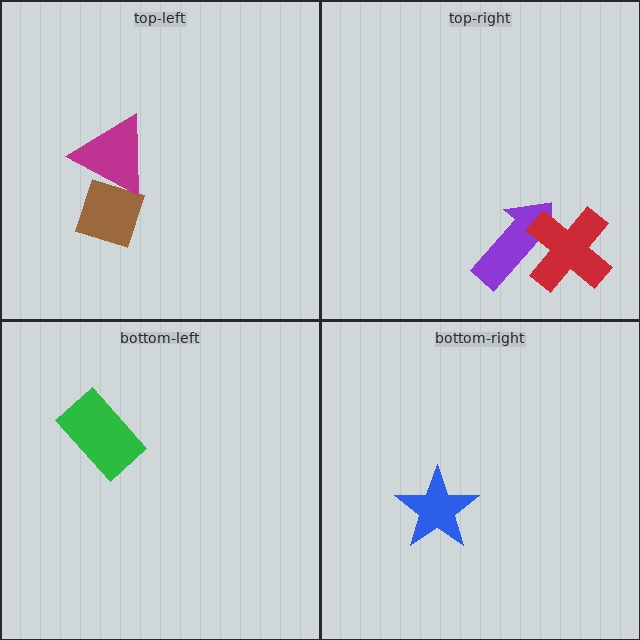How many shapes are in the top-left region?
2.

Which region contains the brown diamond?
The top-left region.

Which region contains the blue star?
The bottom-right region.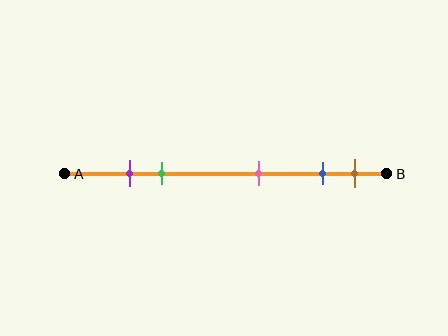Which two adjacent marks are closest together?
The purple and green marks are the closest adjacent pair.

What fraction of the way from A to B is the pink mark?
The pink mark is approximately 60% (0.6) of the way from A to B.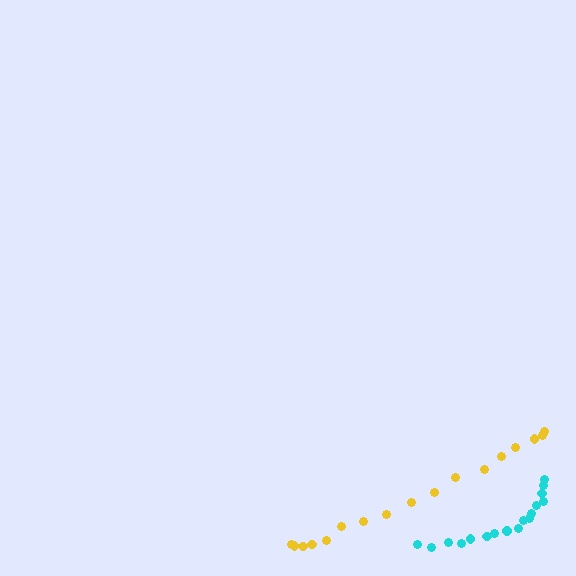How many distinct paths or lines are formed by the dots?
There are 2 distinct paths.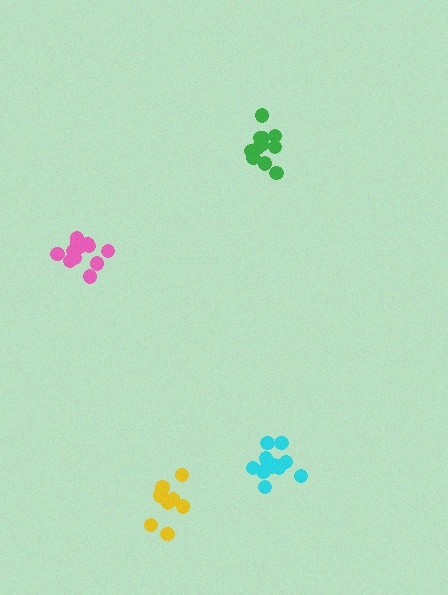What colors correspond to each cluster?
The clusters are colored: green, cyan, yellow, pink.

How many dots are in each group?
Group 1: 11 dots, Group 2: 13 dots, Group 3: 9 dots, Group 4: 13 dots (46 total).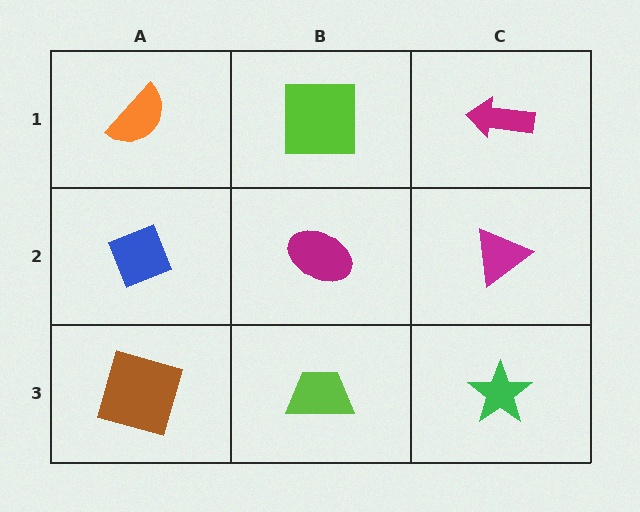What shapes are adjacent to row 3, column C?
A magenta triangle (row 2, column C), a lime trapezoid (row 3, column B).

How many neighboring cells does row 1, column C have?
2.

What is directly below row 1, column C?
A magenta triangle.